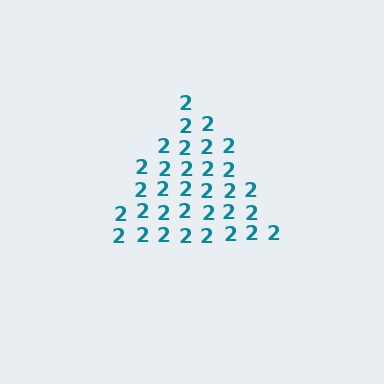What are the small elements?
The small elements are digit 2's.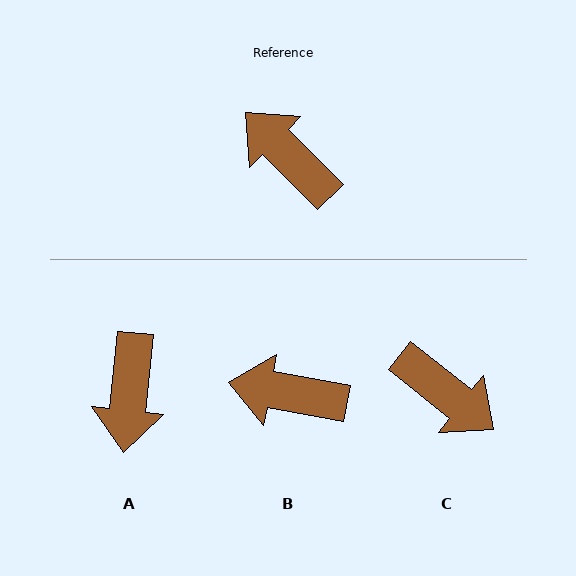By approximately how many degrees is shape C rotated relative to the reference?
Approximately 173 degrees clockwise.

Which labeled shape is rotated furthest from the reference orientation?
C, about 173 degrees away.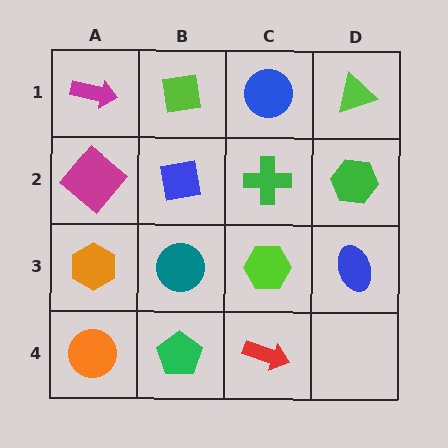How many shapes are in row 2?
4 shapes.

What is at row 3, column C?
A lime hexagon.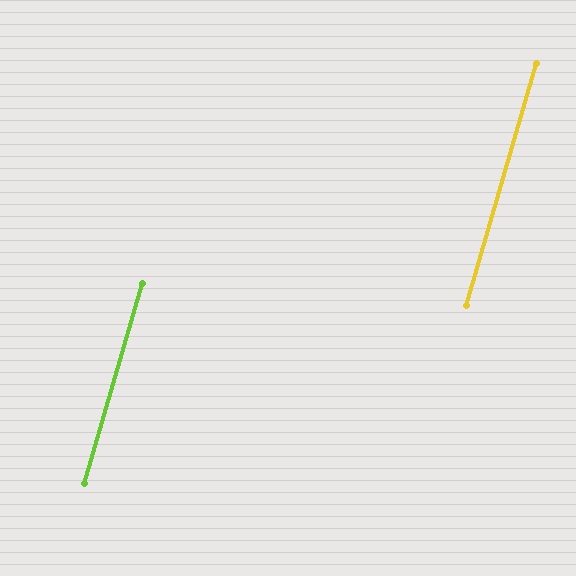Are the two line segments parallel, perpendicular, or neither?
Parallel — their directions differ by only 0.1°.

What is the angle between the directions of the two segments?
Approximately 0 degrees.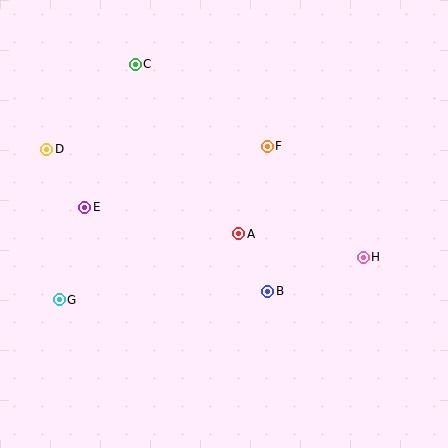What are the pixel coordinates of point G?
Point G is at (59, 300).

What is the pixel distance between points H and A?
The distance between H and A is 126 pixels.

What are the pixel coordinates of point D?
Point D is at (47, 149).